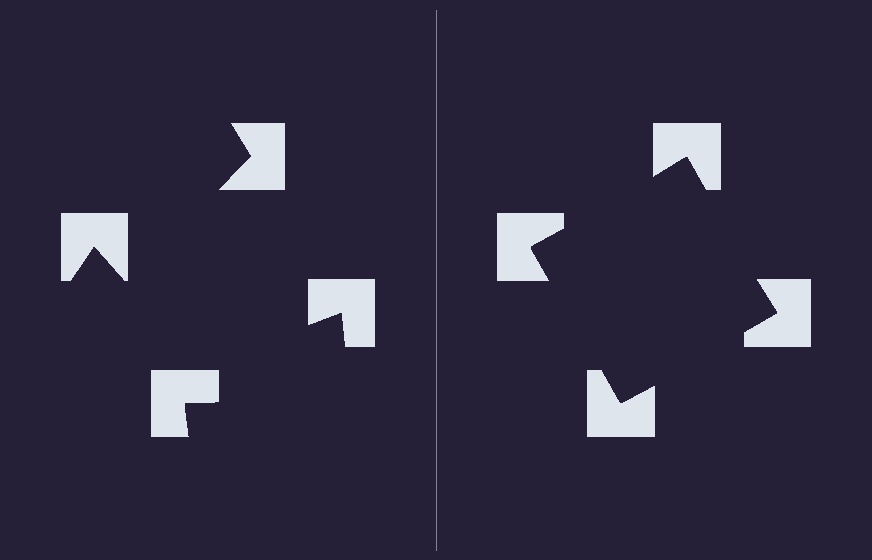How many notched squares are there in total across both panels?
8 — 4 on each side.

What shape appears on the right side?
An illusory square.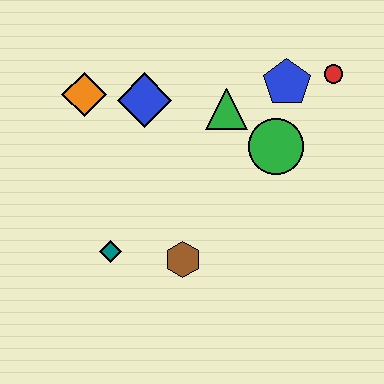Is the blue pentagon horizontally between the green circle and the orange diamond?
No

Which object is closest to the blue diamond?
The orange diamond is closest to the blue diamond.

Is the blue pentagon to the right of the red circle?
No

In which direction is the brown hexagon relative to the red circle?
The brown hexagon is below the red circle.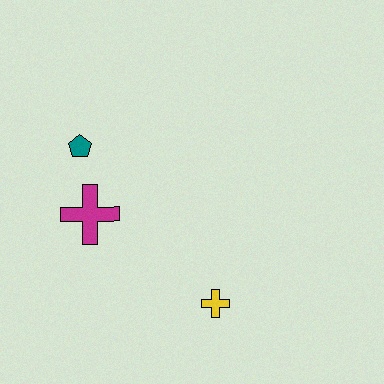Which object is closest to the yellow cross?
The magenta cross is closest to the yellow cross.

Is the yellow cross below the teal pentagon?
Yes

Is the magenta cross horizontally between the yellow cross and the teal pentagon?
Yes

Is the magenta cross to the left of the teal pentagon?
No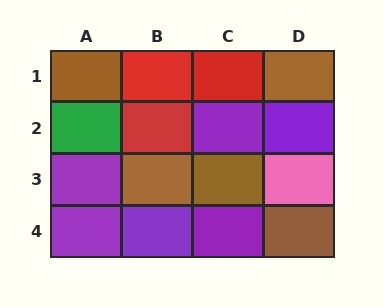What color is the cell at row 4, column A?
Purple.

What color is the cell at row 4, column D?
Brown.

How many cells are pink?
1 cell is pink.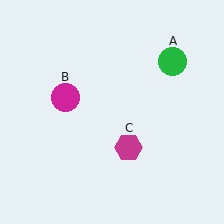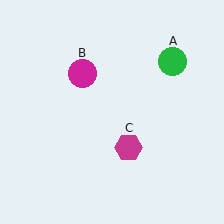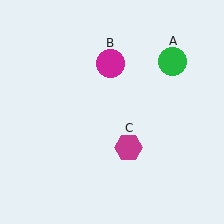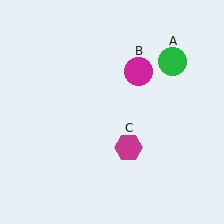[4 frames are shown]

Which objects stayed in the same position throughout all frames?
Green circle (object A) and magenta hexagon (object C) remained stationary.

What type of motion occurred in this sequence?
The magenta circle (object B) rotated clockwise around the center of the scene.